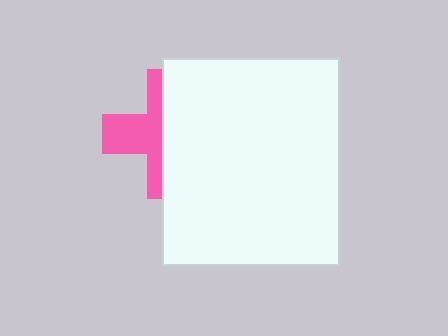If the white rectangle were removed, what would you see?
You would see the complete pink cross.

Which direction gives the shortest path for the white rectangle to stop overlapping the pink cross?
Moving right gives the shortest separation.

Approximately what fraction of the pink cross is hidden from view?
Roughly 58% of the pink cross is hidden behind the white rectangle.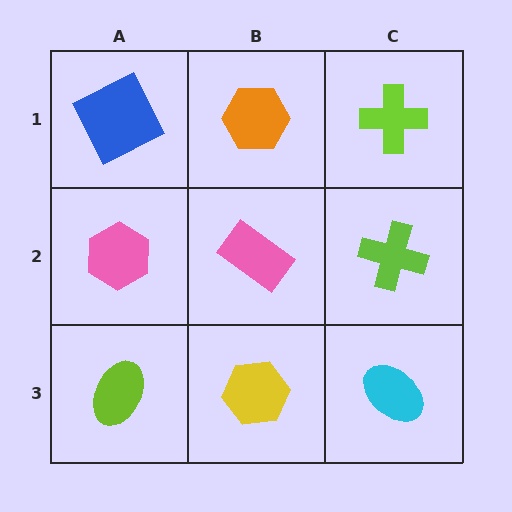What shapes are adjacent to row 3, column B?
A pink rectangle (row 2, column B), a lime ellipse (row 3, column A), a cyan ellipse (row 3, column C).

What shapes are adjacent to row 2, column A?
A blue square (row 1, column A), a lime ellipse (row 3, column A), a pink rectangle (row 2, column B).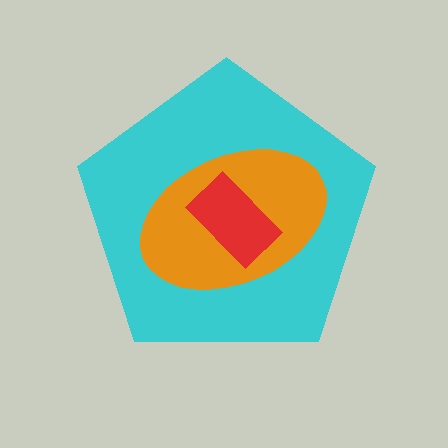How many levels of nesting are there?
3.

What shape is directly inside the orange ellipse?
The red rectangle.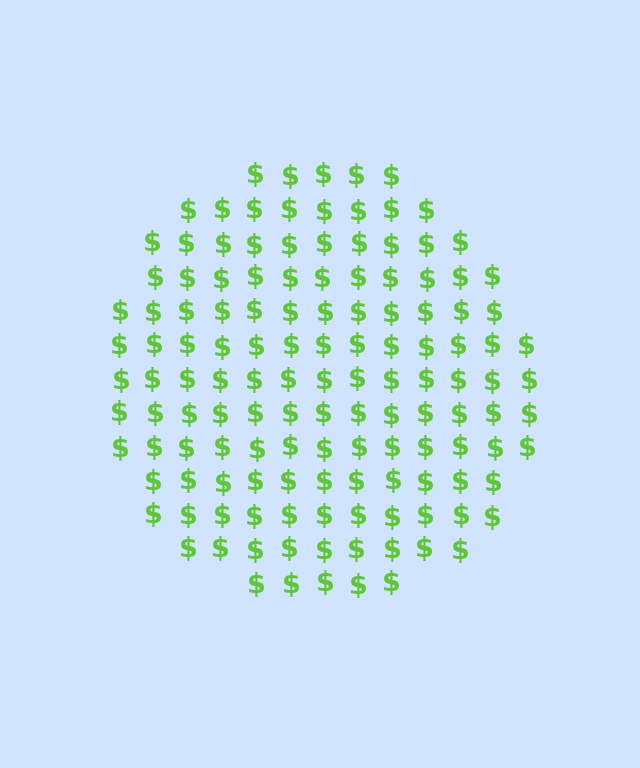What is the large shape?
The large shape is a circle.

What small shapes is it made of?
It is made of small dollar signs.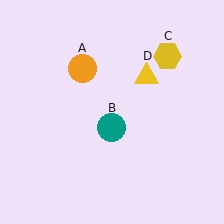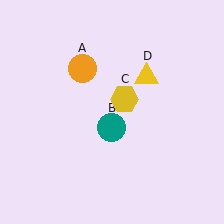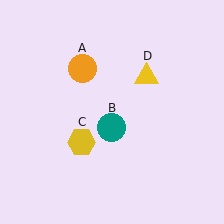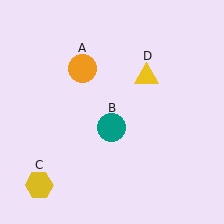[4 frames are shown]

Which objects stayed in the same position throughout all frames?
Orange circle (object A) and teal circle (object B) and yellow triangle (object D) remained stationary.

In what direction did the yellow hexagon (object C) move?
The yellow hexagon (object C) moved down and to the left.